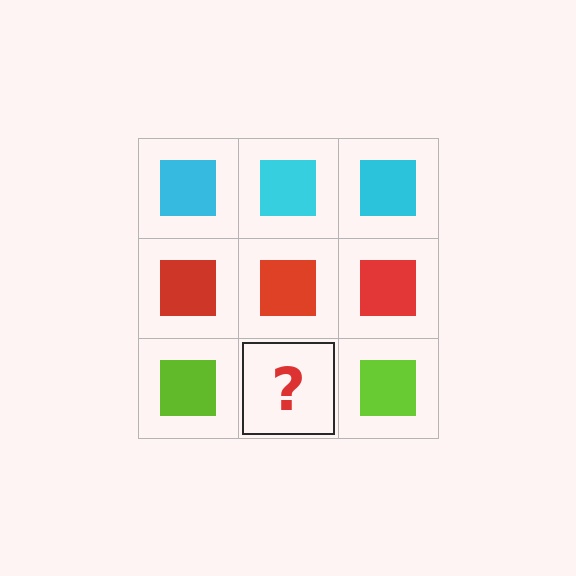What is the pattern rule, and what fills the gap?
The rule is that each row has a consistent color. The gap should be filled with a lime square.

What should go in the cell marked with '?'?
The missing cell should contain a lime square.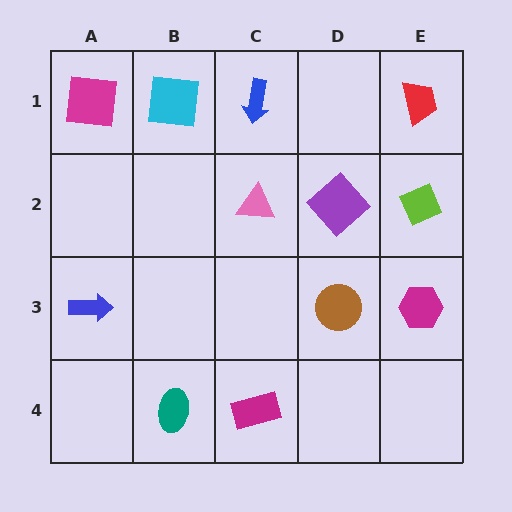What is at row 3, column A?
A blue arrow.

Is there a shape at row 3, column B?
No, that cell is empty.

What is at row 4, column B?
A teal ellipse.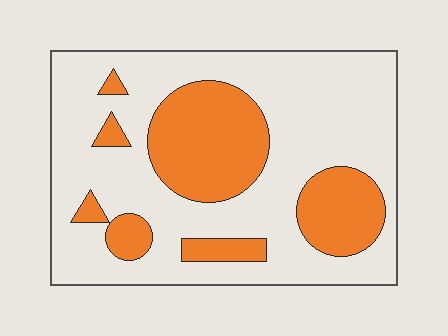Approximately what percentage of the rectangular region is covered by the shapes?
Approximately 30%.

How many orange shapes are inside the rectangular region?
7.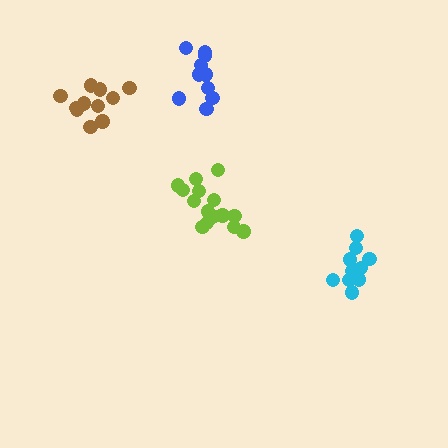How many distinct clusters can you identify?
There are 4 distinct clusters.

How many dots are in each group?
Group 1: 11 dots, Group 2: 11 dots, Group 3: 15 dots, Group 4: 11 dots (48 total).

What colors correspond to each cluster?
The clusters are colored: cyan, blue, lime, brown.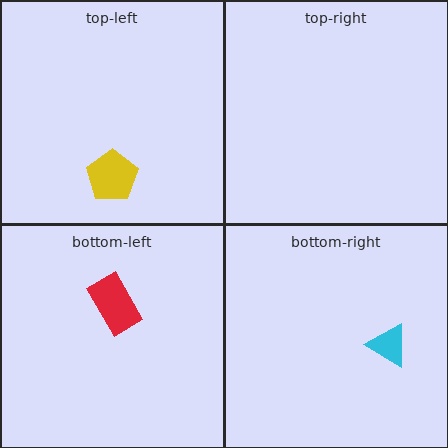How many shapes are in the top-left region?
1.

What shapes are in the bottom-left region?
The red rectangle.